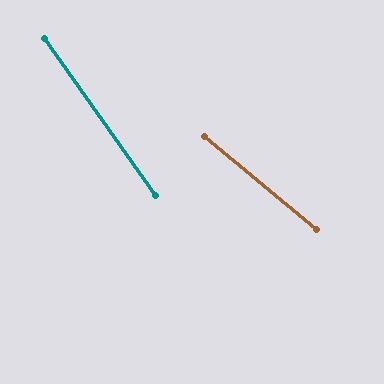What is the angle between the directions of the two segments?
Approximately 15 degrees.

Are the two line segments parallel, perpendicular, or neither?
Neither parallel nor perpendicular — they differ by about 15°.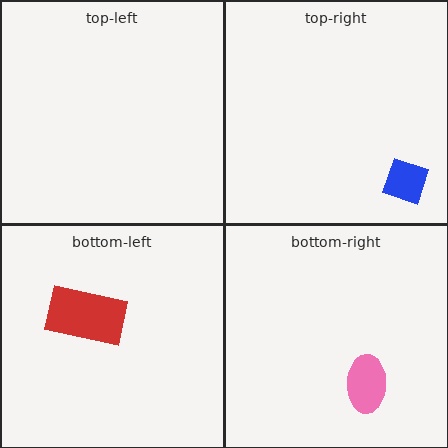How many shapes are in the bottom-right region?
1.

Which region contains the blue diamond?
The top-right region.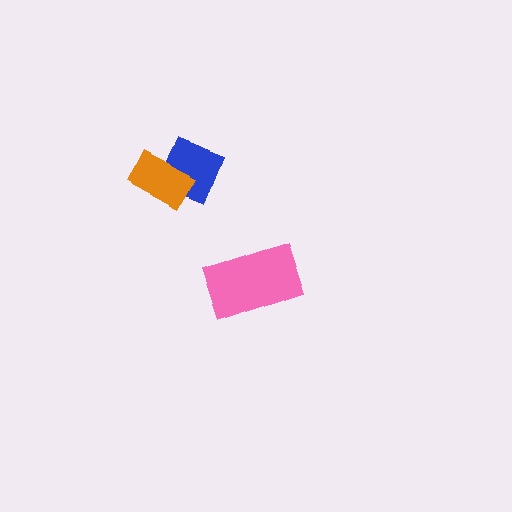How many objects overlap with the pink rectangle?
0 objects overlap with the pink rectangle.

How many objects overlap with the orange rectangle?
1 object overlaps with the orange rectangle.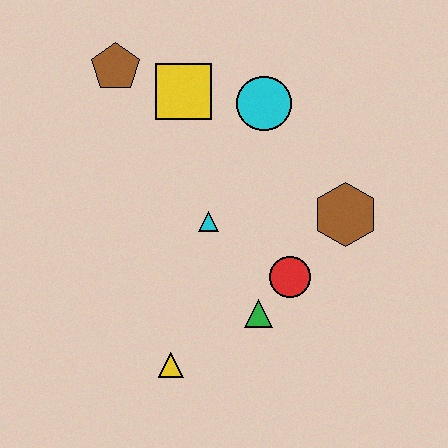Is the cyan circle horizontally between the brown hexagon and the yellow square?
Yes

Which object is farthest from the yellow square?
The yellow triangle is farthest from the yellow square.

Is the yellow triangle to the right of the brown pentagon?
Yes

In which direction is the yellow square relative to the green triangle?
The yellow square is above the green triangle.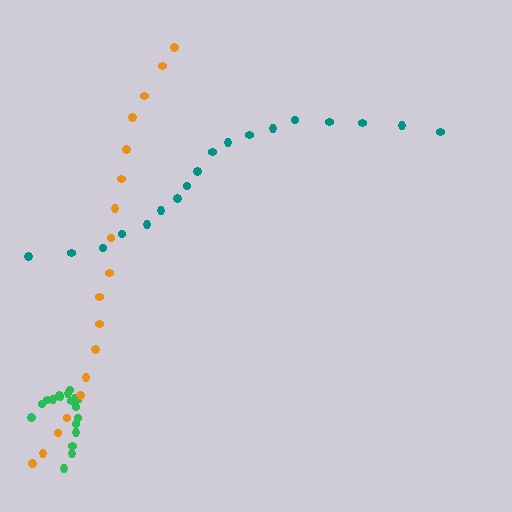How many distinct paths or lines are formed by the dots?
There are 3 distinct paths.